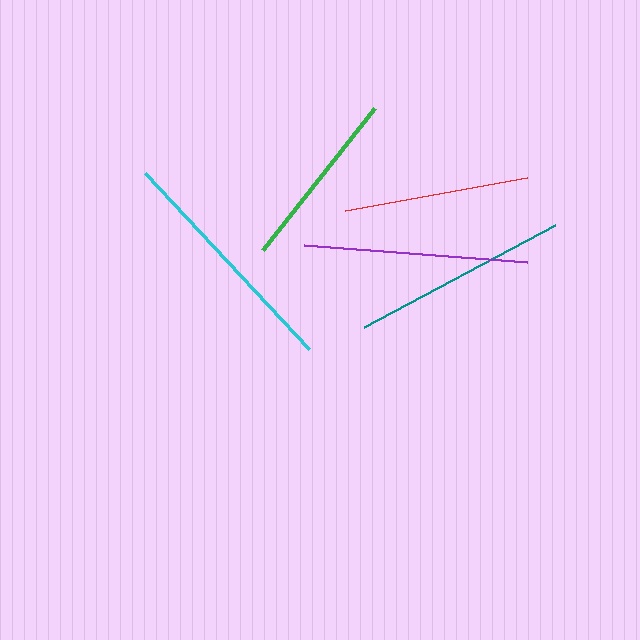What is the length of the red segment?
The red segment is approximately 185 pixels long.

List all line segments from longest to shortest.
From longest to shortest: cyan, purple, teal, red, green.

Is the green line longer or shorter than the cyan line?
The cyan line is longer than the green line.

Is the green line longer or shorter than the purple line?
The purple line is longer than the green line.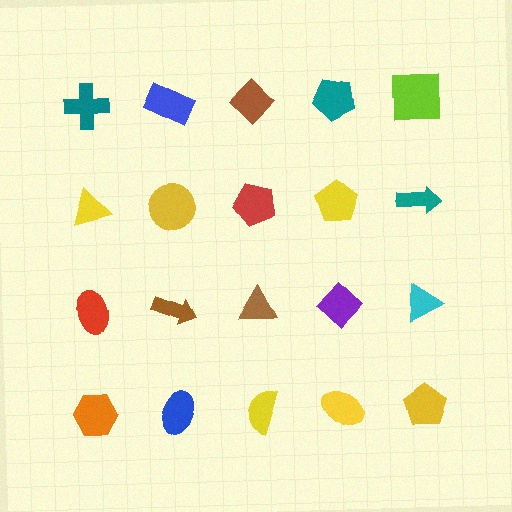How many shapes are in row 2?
5 shapes.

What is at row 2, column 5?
A teal arrow.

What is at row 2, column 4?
A yellow pentagon.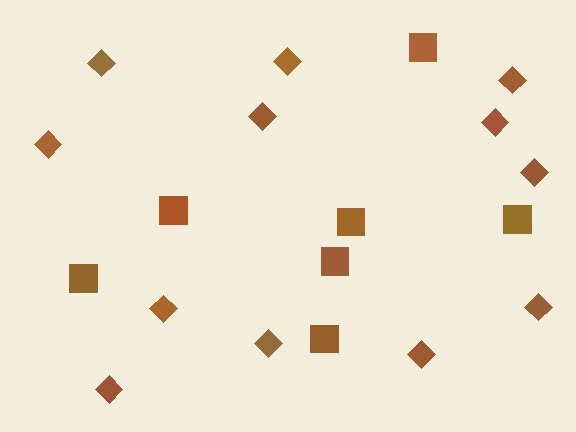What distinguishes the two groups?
There are 2 groups: one group of diamonds (12) and one group of squares (7).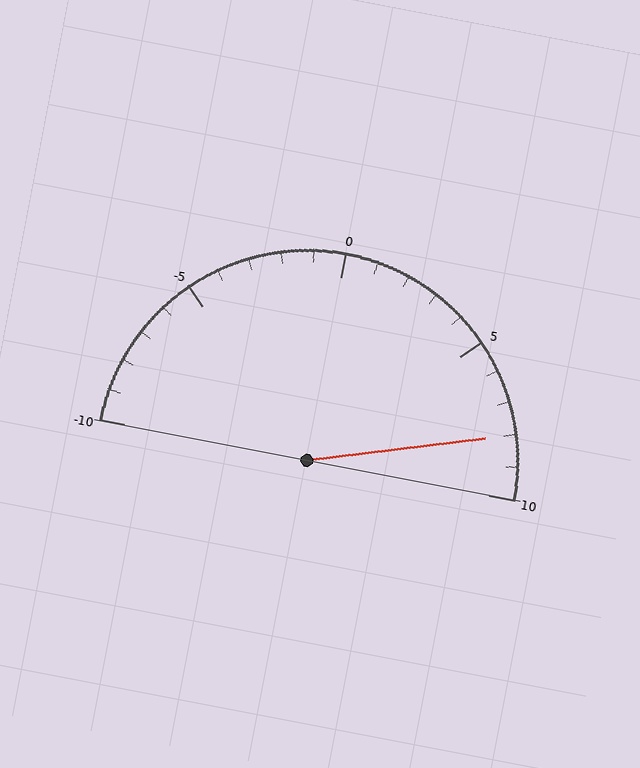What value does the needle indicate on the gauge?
The needle indicates approximately 8.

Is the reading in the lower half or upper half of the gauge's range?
The reading is in the upper half of the range (-10 to 10).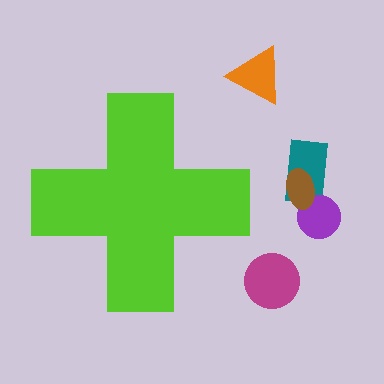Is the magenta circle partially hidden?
No, the magenta circle is fully visible.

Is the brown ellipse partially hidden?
No, the brown ellipse is fully visible.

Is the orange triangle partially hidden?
No, the orange triangle is fully visible.